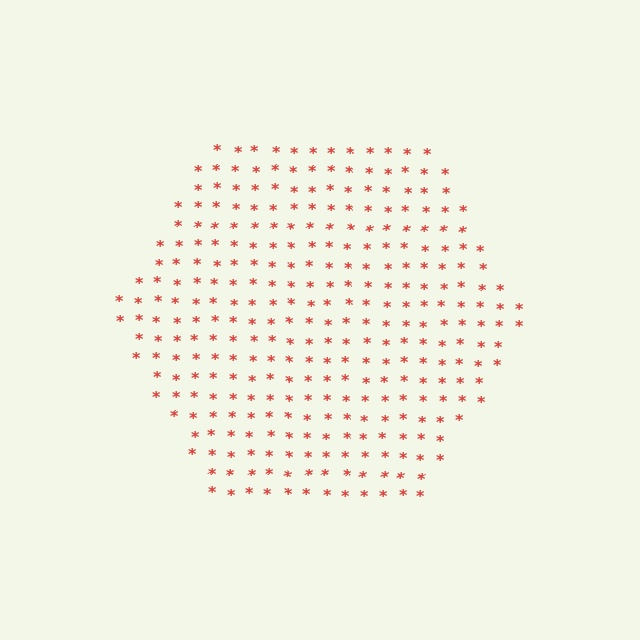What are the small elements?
The small elements are asterisks.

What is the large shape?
The large shape is a hexagon.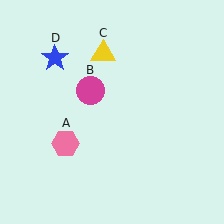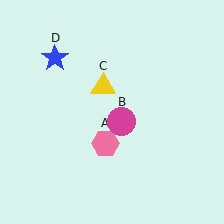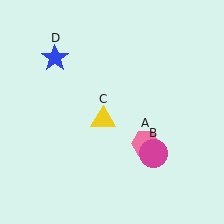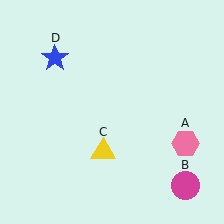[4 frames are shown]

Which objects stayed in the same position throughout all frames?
Blue star (object D) remained stationary.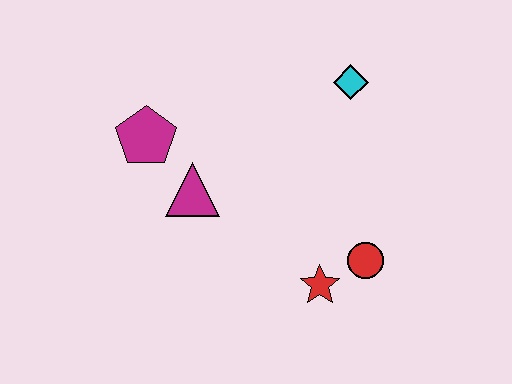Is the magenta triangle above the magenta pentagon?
No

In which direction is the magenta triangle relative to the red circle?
The magenta triangle is to the left of the red circle.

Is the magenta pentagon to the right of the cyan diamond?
No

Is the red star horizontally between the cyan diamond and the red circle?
No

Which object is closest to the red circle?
The red star is closest to the red circle.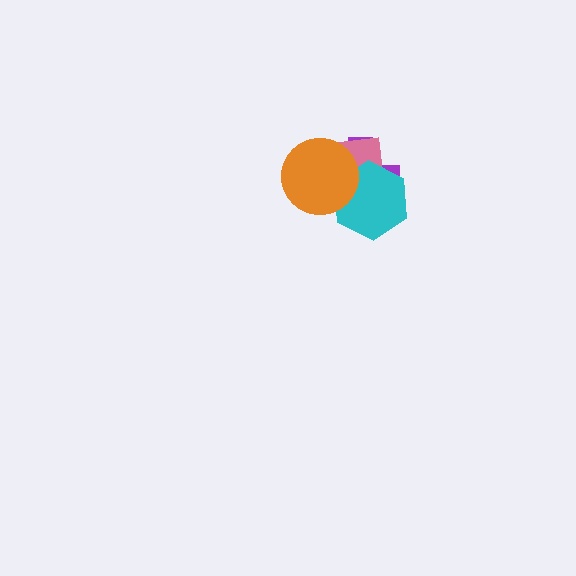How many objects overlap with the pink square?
3 objects overlap with the pink square.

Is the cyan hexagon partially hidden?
Yes, it is partially covered by another shape.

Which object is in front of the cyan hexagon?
The orange circle is in front of the cyan hexagon.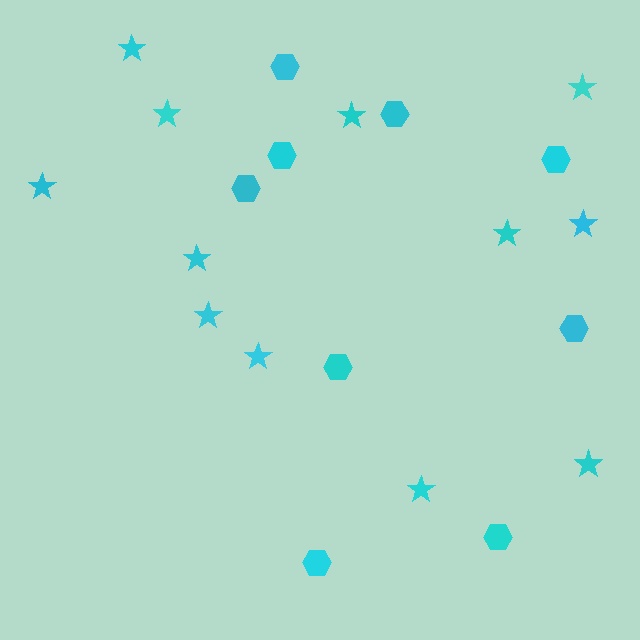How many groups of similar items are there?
There are 2 groups: one group of hexagons (9) and one group of stars (12).